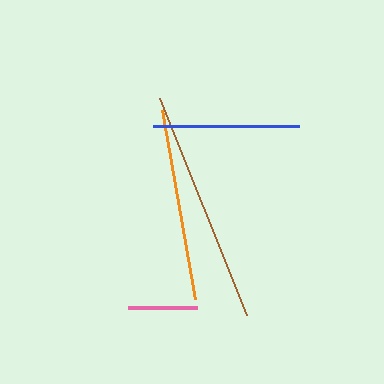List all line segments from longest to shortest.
From longest to shortest: brown, orange, blue, pink.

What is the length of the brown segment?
The brown segment is approximately 234 pixels long.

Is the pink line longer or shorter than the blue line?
The blue line is longer than the pink line.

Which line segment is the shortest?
The pink line is the shortest at approximately 69 pixels.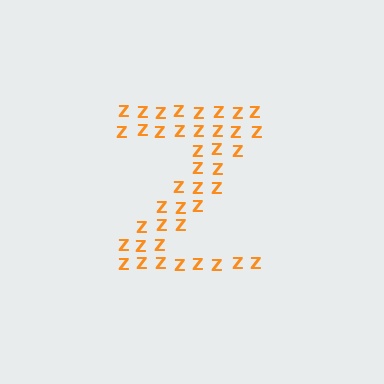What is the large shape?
The large shape is the letter Z.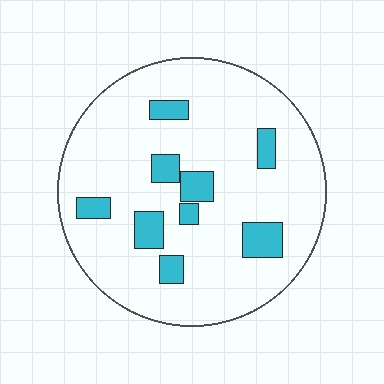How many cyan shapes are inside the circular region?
9.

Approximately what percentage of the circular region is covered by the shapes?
Approximately 15%.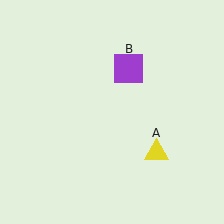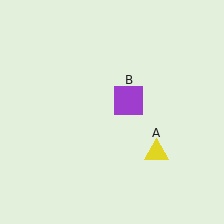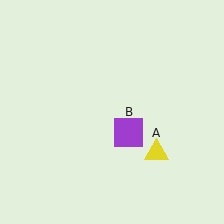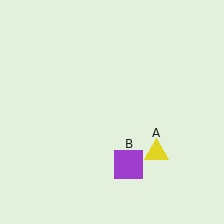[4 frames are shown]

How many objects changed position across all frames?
1 object changed position: purple square (object B).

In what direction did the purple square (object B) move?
The purple square (object B) moved down.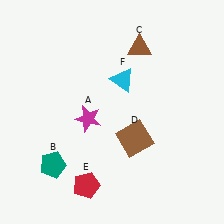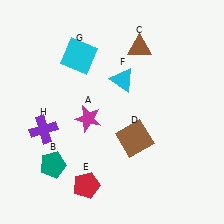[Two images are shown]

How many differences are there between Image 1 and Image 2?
There are 2 differences between the two images.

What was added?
A cyan square (G), a purple cross (H) were added in Image 2.